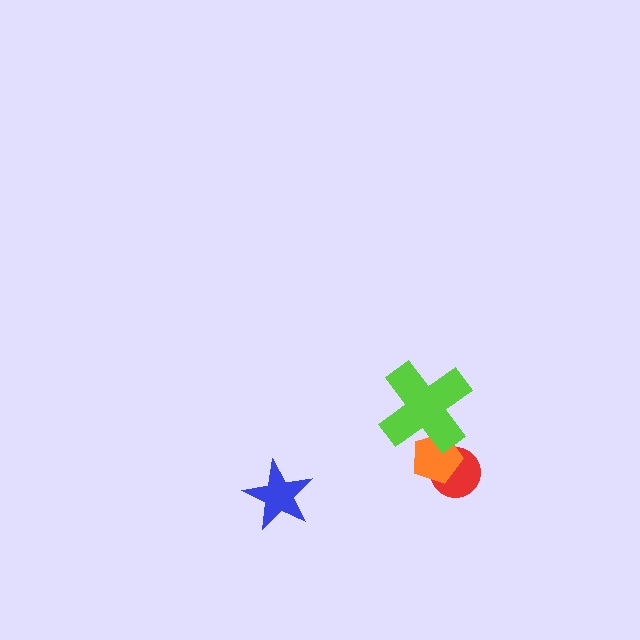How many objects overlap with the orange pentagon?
2 objects overlap with the orange pentagon.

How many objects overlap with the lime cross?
1 object overlaps with the lime cross.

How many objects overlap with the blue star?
0 objects overlap with the blue star.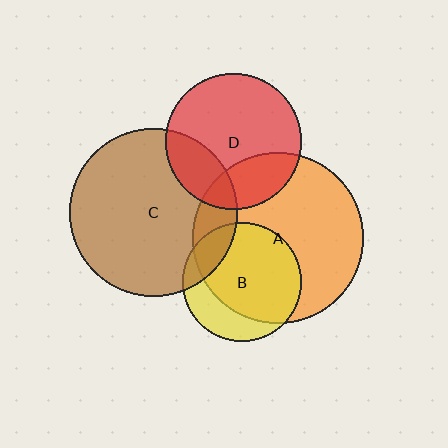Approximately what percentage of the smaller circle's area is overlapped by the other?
Approximately 15%.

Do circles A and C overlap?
Yes.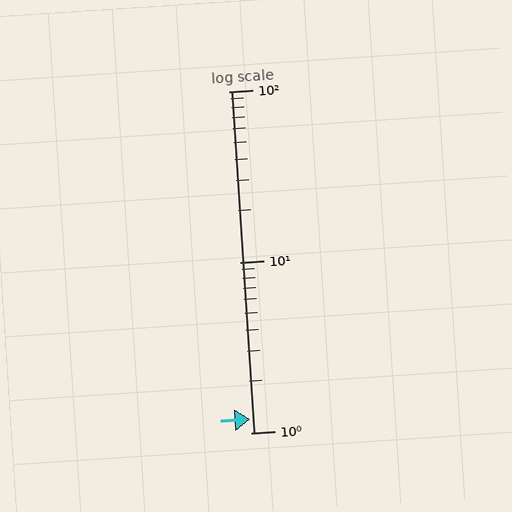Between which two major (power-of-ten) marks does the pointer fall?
The pointer is between 1 and 10.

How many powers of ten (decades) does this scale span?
The scale spans 2 decades, from 1 to 100.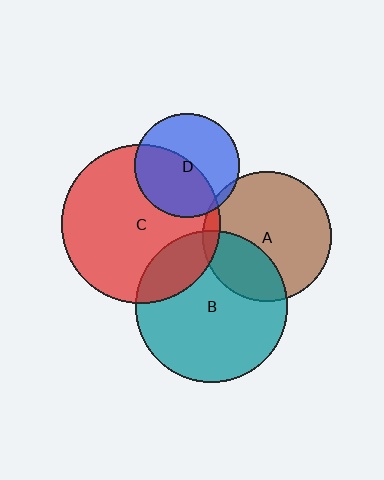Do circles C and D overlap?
Yes.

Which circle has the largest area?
Circle C (red).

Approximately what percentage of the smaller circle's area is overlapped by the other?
Approximately 50%.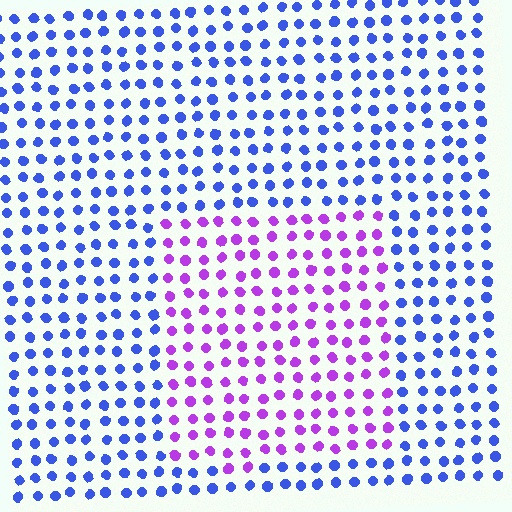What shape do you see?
I see a rectangle.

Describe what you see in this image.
The image is filled with small blue elements in a uniform arrangement. A rectangle-shaped region is visible where the elements are tinted to a slightly different hue, forming a subtle color boundary.